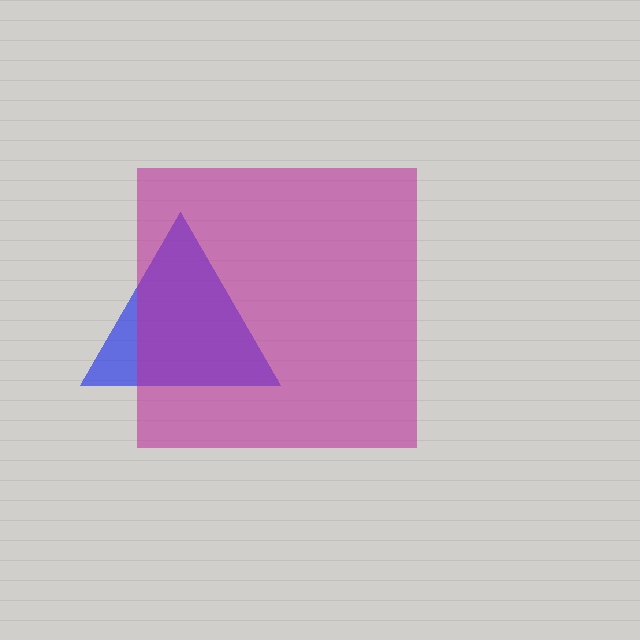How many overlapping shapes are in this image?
There are 2 overlapping shapes in the image.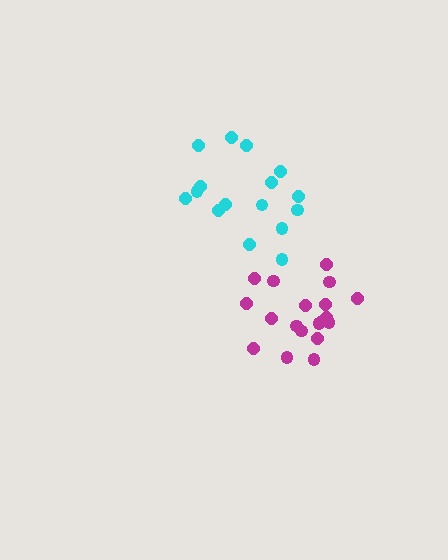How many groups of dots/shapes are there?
There are 2 groups.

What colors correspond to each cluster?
The clusters are colored: magenta, cyan.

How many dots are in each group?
Group 1: 19 dots, Group 2: 16 dots (35 total).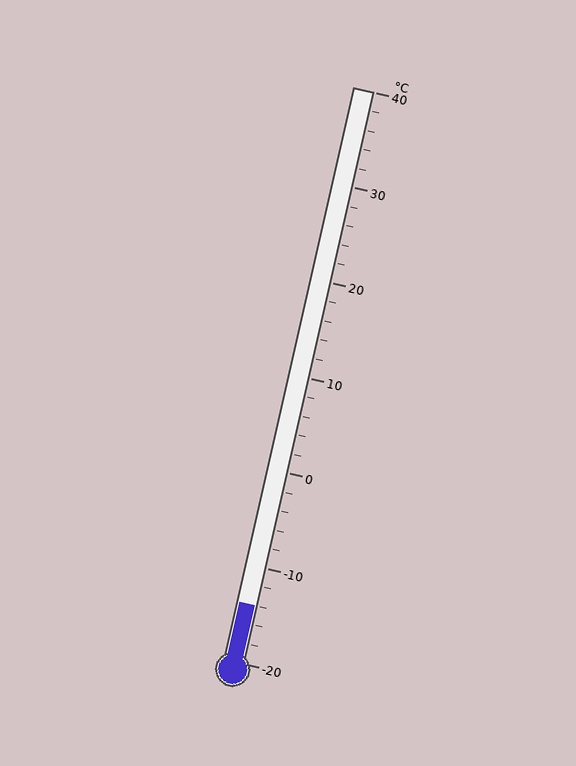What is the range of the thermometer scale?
The thermometer scale ranges from -20°C to 40°C.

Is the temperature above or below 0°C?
The temperature is below 0°C.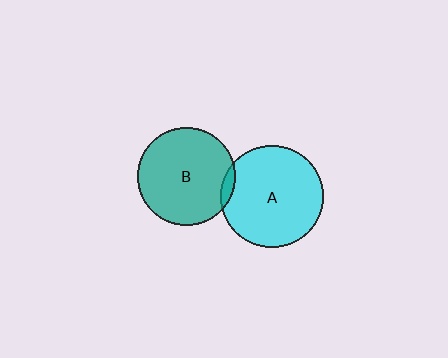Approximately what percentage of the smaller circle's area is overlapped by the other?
Approximately 5%.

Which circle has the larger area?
Circle A (cyan).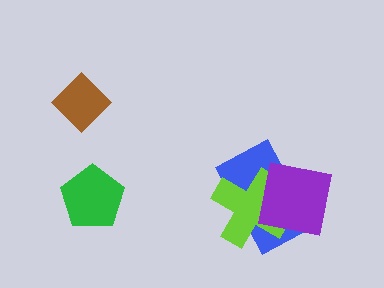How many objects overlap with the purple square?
2 objects overlap with the purple square.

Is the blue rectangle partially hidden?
Yes, it is partially covered by another shape.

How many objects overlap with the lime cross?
2 objects overlap with the lime cross.